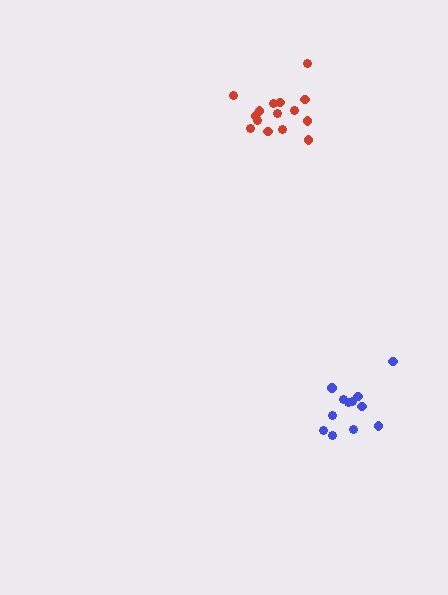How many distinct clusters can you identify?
There are 2 distinct clusters.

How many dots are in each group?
Group 1: 15 dots, Group 2: 12 dots (27 total).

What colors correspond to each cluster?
The clusters are colored: red, blue.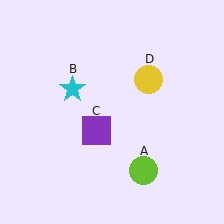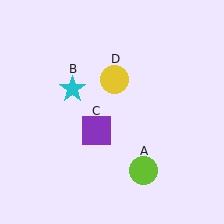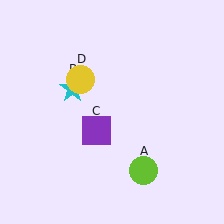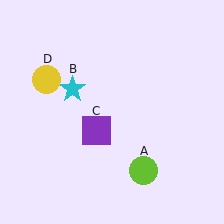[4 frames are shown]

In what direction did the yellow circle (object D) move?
The yellow circle (object D) moved left.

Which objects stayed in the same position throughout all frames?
Lime circle (object A) and cyan star (object B) and purple square (object C) remained stationary.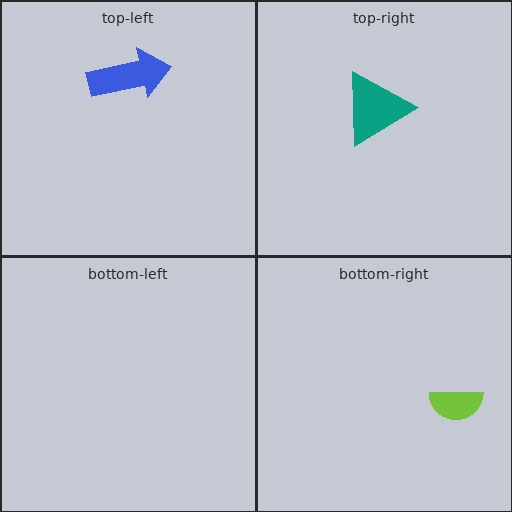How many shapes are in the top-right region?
1.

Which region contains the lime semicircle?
The bottom-right region.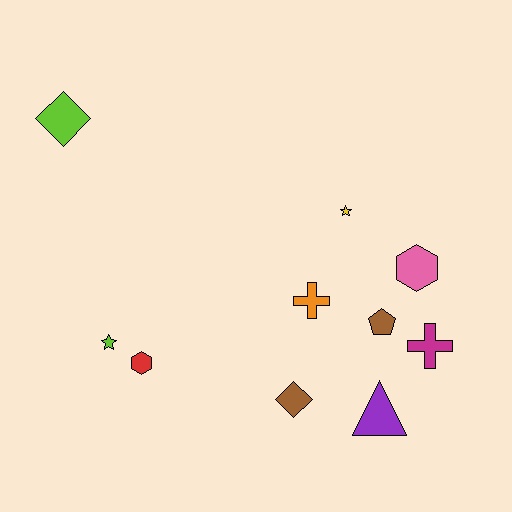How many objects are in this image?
There are 10 objects.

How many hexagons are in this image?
There are 2 hexagons.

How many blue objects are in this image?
There are no blue objects.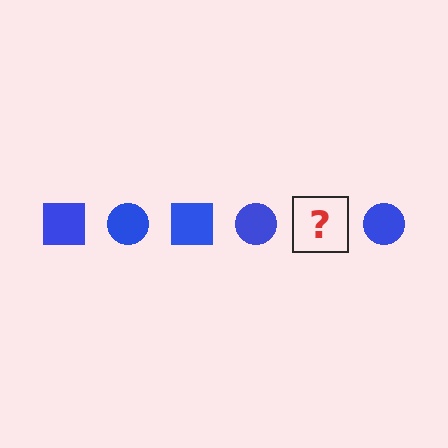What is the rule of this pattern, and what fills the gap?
The rule is that the pattern cycles through square, circle shapes in blue. The gap should be filled with a blue square.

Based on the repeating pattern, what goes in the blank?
The blank should be a blue square.